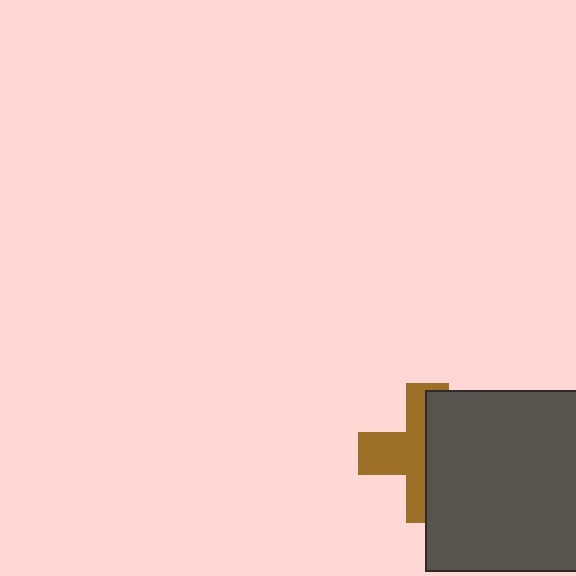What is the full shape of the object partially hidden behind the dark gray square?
The partially hidden object is a brown cross.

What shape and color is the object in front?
The object in front is a dark gray square.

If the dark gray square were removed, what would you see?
You would see the complete brown cross.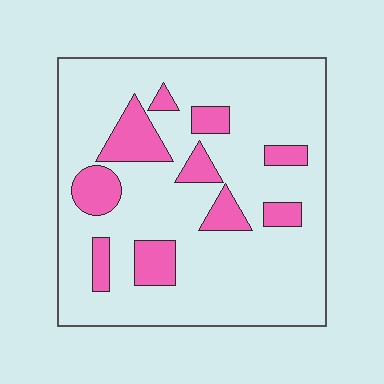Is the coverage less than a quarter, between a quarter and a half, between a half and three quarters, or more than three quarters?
Less than a quarter.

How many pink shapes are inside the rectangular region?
10.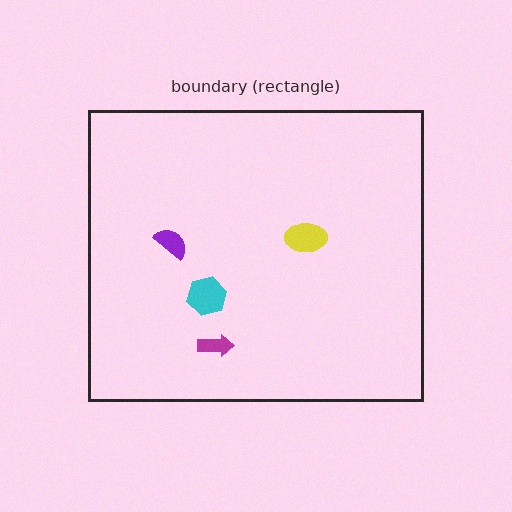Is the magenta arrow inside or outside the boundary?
Inside.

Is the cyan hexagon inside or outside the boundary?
Inside.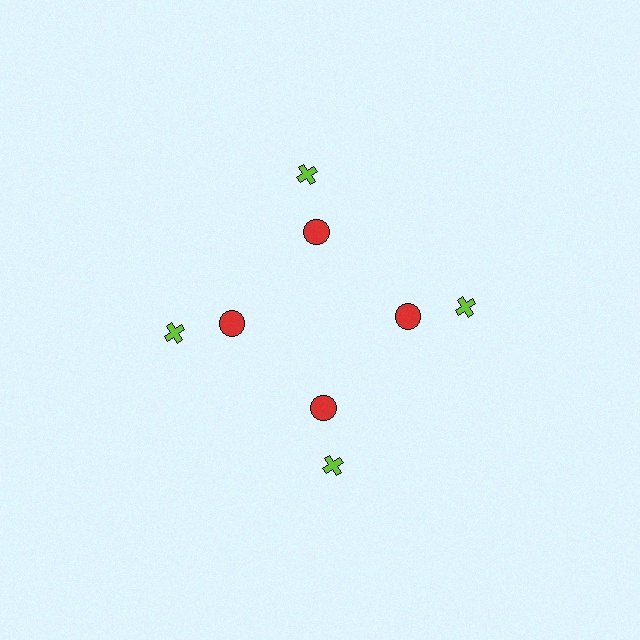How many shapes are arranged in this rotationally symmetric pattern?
There are 8 shapes, arranged in 4 groups of 2.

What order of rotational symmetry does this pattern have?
This pattern has 4-fold rotational symmetry.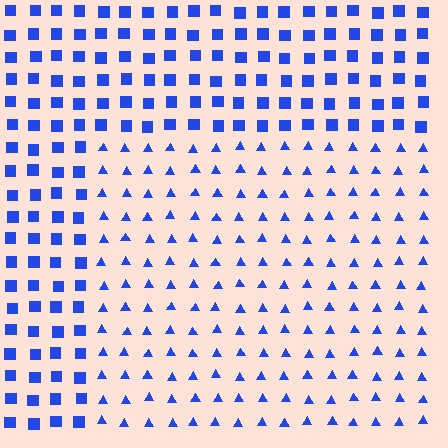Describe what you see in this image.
The image is filled with small blue elements arranged in a uniform grid. A rectangle-shaped region contains triangles, while the surrounding area contains squares. The boundary is defined purely by the change in element shape.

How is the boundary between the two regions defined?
The boundary is defined by a change in element shape: triangles inside vs. squares outside. All elements share the same color and spacing.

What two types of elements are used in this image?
The image uses triangles inside the rectangle region and squares outside it.